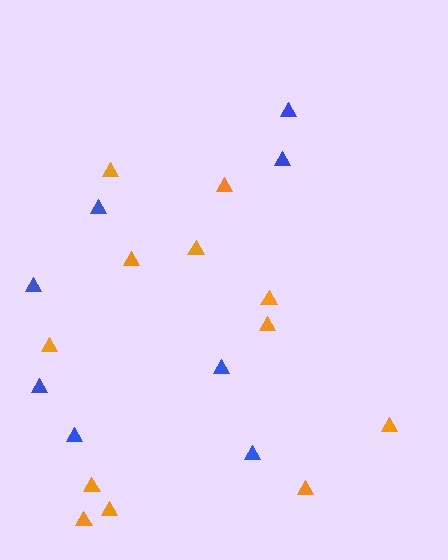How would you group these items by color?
There are 2 groups: one group of orange triangles (12) and one group of blue triangles (8).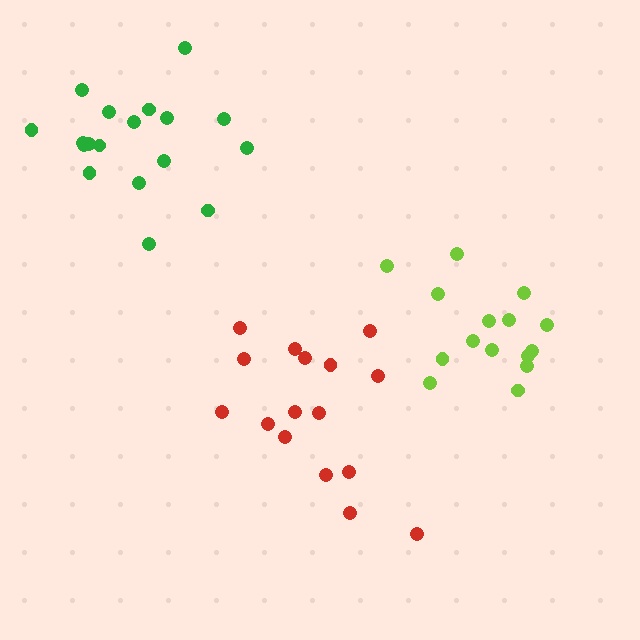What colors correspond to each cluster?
The clusters are colored: lime, red, green.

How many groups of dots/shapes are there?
There are 3 groups.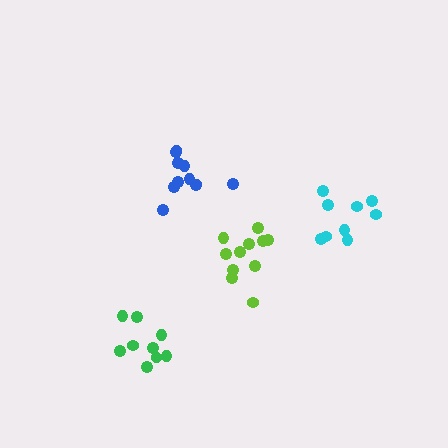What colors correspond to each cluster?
The clusters are colored: cyan, lime, blue, green.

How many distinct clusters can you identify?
There are 4 distinct clusters.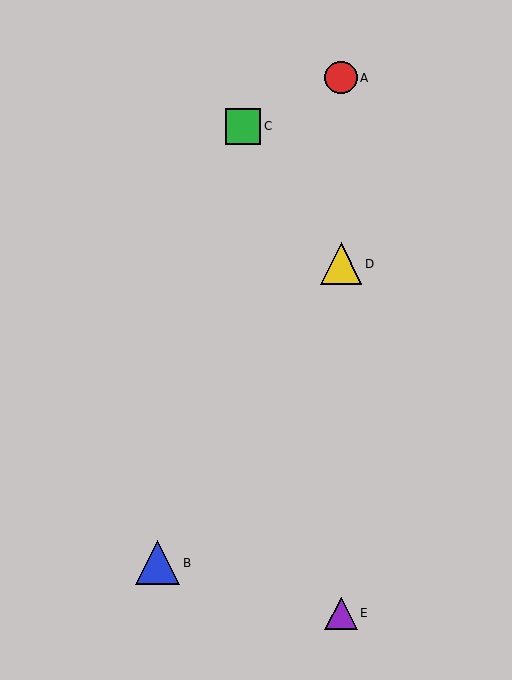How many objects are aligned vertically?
3 objects (A, D, E) are aligned vertically.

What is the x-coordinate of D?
Object D is at x≈341.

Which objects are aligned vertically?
Objects A, D, E are aligned vertically.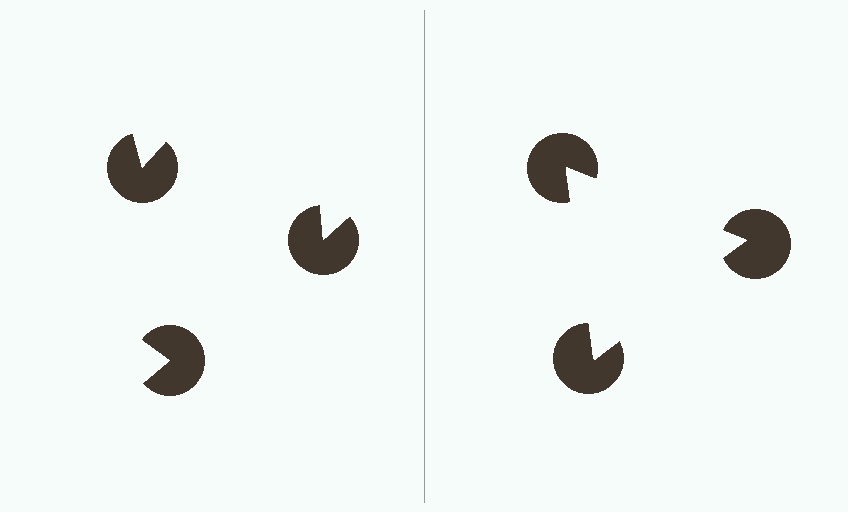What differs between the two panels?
The pac-man discs are positioned identically on both sides; only the wedge orientations differ. On the right they align to a triangle; on the left they are misaligned.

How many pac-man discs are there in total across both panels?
6 — 3 on each side.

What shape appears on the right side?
An illusory triangle.